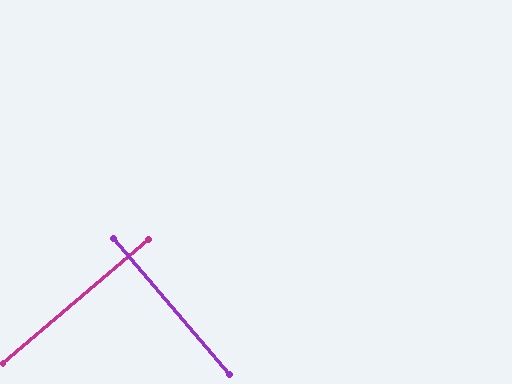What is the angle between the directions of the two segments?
Approximately 90 degrees.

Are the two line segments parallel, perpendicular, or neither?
Perpendicular — they meet at approximately 90°.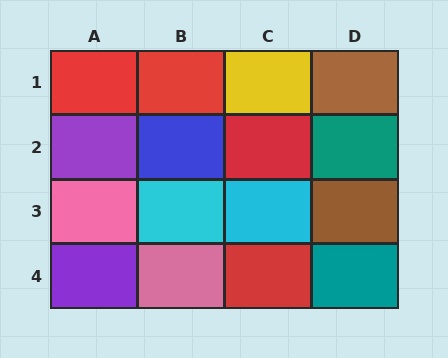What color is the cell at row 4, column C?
Red.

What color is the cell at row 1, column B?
Red.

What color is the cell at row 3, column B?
Cyan.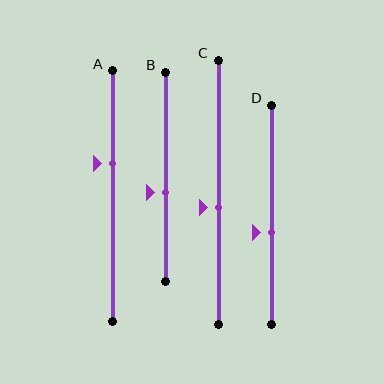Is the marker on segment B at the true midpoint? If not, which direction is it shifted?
No, the marker on segment B is shifted downward by about 7% of the segment length.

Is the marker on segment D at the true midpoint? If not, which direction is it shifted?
No, the marker on segment D is shifted downward by about 8% of the segment length.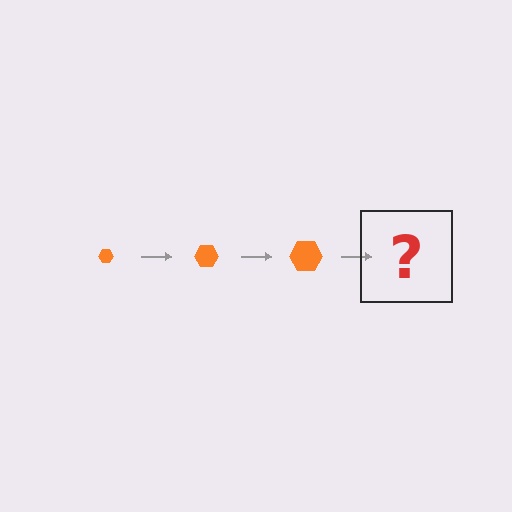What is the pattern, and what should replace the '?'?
The pattern is that the hexagon gets progressively larger each step. The '?' should be an orange hexagon, larger than the previous one.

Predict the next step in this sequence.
The next step is an orange hexagon, larger than the previous one.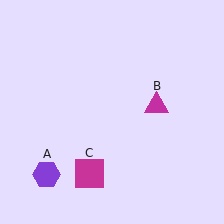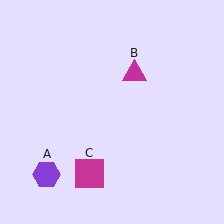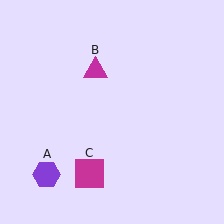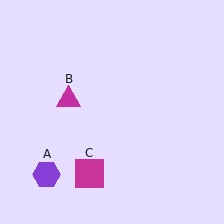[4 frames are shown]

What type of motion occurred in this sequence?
The magenta triangle (object B) rotated counterclockwise around the center of the scene.